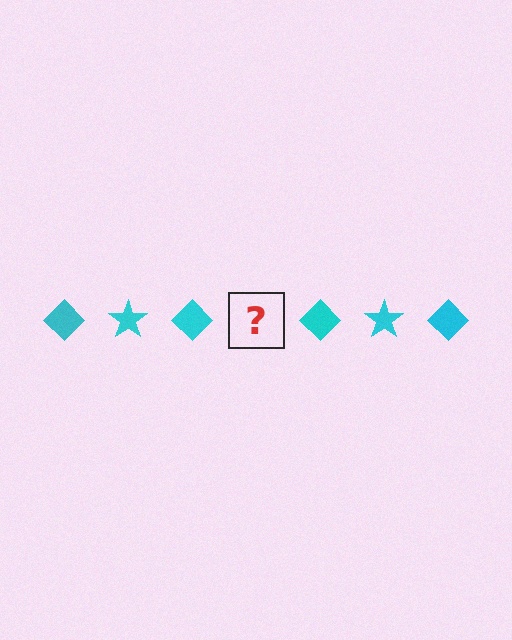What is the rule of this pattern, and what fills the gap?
The rule is that the pattern cycles through diamond, star shapes in cyan. The gap should be filled with a cyan star.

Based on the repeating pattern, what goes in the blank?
The blank should be a cyan star.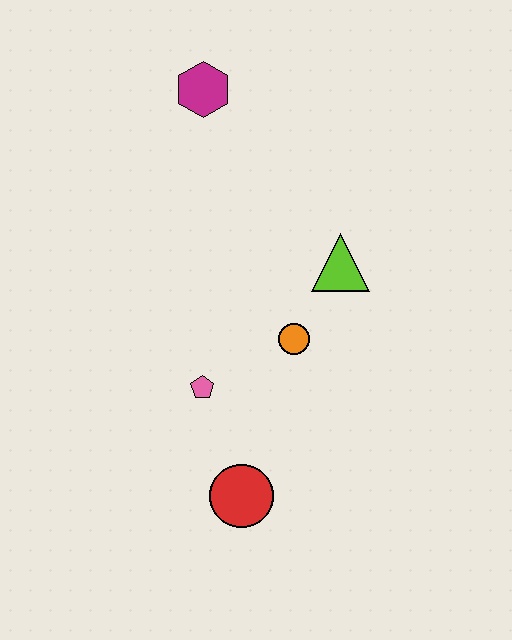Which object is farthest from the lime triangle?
The red circle is farthest from the lime triangle.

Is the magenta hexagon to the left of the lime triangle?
Yes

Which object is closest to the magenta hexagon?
The lime triangle is closest to the magenta hexagon.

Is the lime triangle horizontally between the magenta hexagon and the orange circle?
No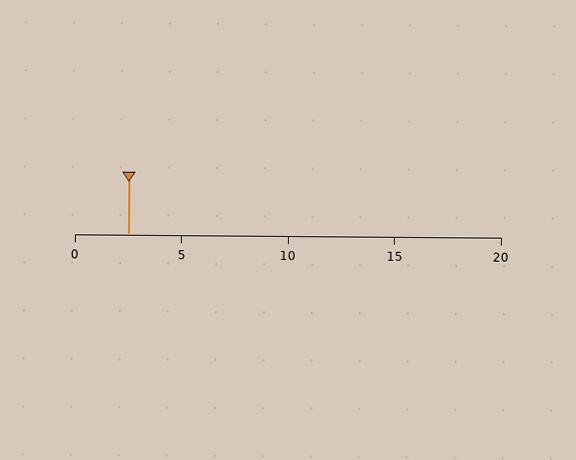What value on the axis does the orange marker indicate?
The marker indicates approximately 2.5.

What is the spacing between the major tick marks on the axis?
The major ticks are spaced 5 apart.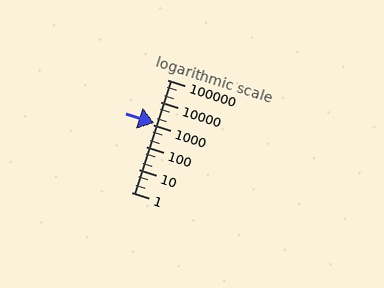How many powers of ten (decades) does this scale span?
The scale spans 5 decades, from 1 to 100000.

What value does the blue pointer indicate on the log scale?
The pointer indicates approximately 1200.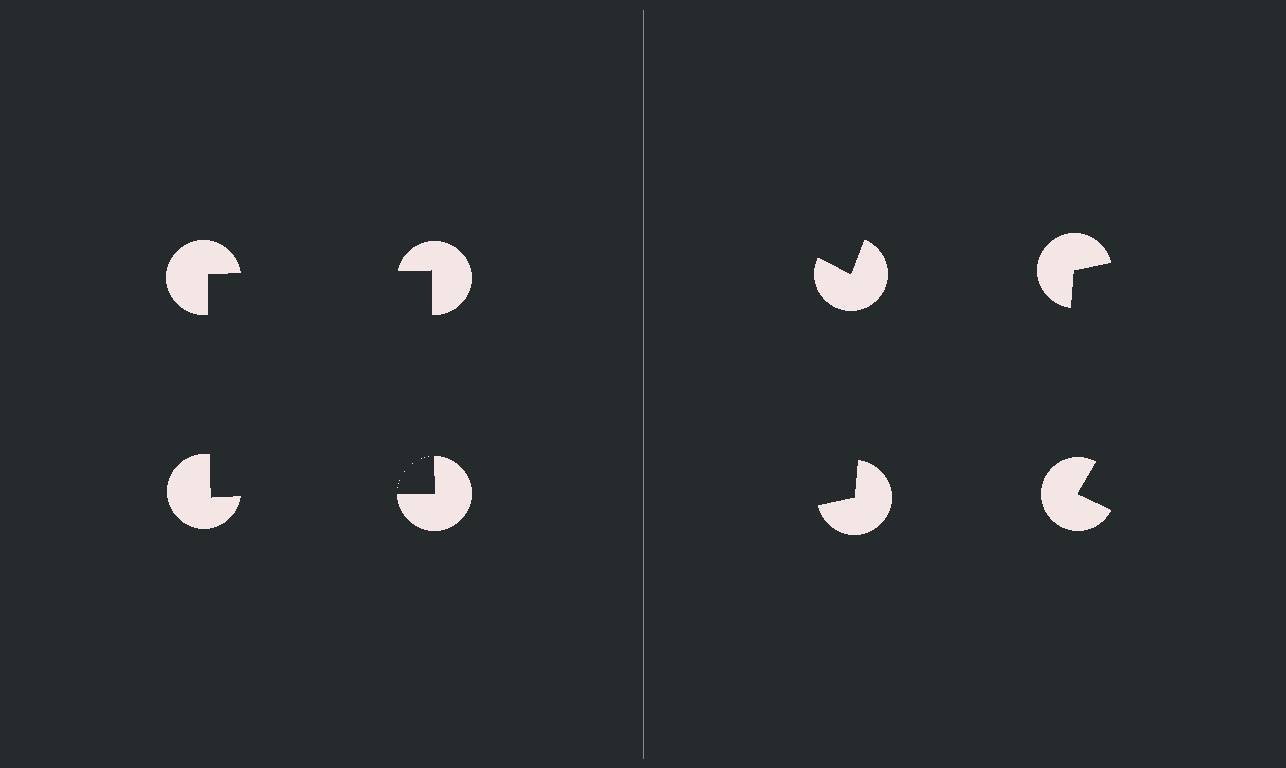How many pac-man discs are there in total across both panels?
8 — 4 on each side.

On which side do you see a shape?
An illusory square appears on the left side. On the right side the wedge cuts are rotated, so no coherent shape forms.